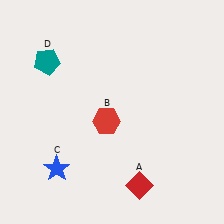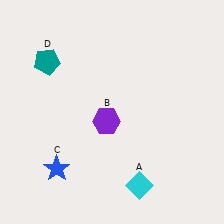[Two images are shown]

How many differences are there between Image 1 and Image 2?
There are 2 differences between the two images.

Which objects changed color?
A changed from red to cyan. B changed from red to purple.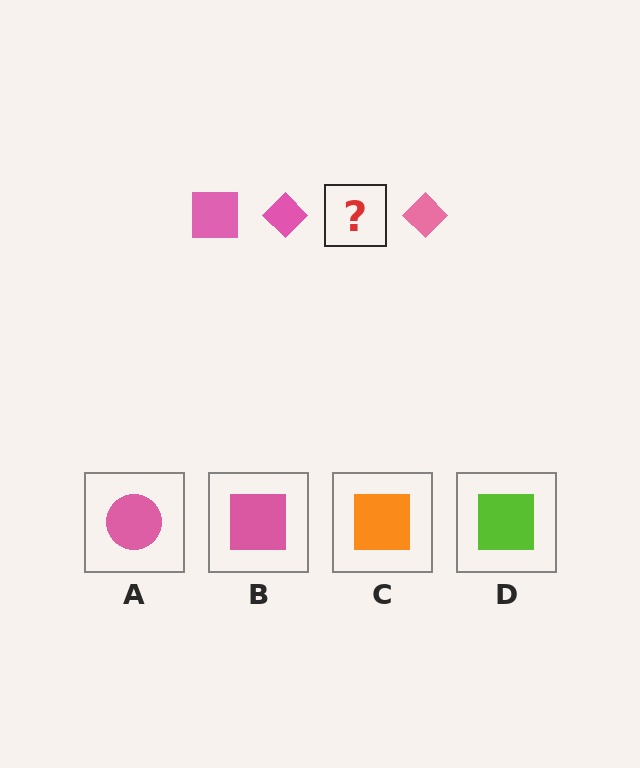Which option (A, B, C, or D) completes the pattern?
B.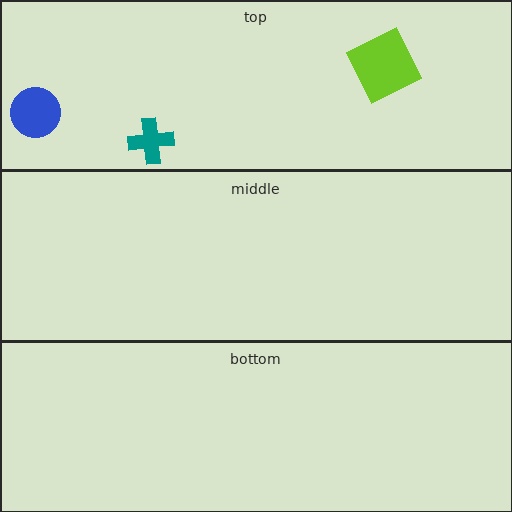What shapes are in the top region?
The teal cross, the lime square, the blue circle.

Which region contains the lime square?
The top region.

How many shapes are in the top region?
3.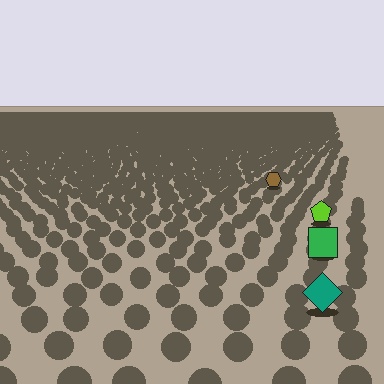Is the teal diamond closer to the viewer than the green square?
Yes. The teal diamond is closer — you can tell from the texture gradient: the ground texture is coarser near it.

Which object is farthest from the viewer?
The brown hexagon is farthest from the viewer. It appears smaller and the ground texture around it is denser.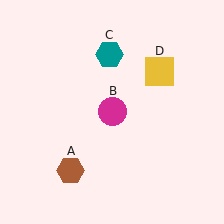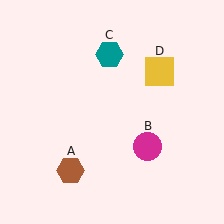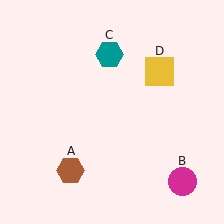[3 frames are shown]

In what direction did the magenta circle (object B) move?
The magenta circle (object B) moved down and to the right.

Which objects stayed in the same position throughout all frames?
Brown hexagon (object A) and teal hexagon (object C) and yellow square (object D) remained stationary.